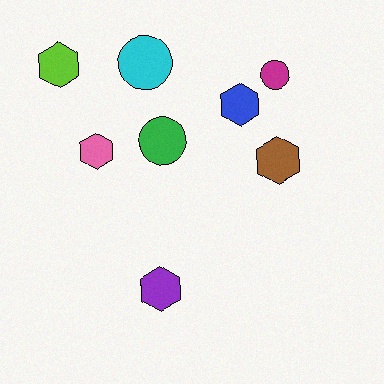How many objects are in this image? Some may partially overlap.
There are 8 objects.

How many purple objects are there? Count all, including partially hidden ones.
There is 1 purple object.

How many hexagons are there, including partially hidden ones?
There are 5 hexagons.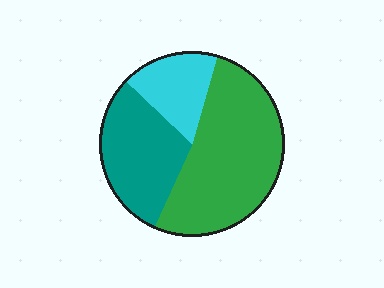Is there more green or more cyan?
Green.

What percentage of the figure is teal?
Teal covers around 30% of the figure.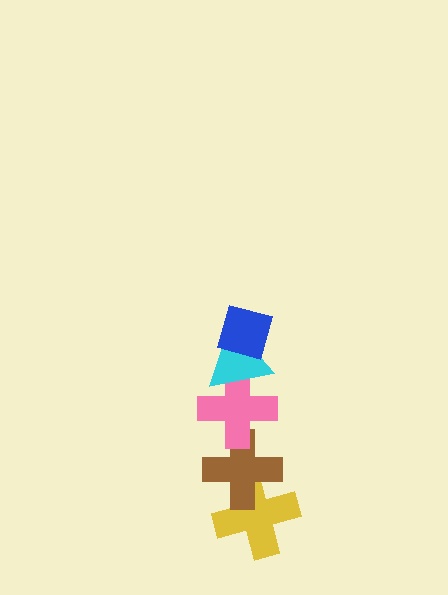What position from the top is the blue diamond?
The blue diamond is 1st from the top.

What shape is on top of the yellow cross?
The brown cross is on top of the yellow cross.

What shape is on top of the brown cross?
The pink cross is on top of the brown cross.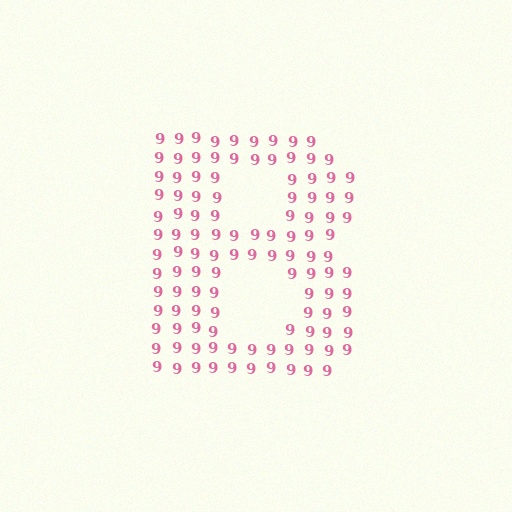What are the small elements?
The small elements are digit 9's.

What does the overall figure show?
The overall figure shows the letter B.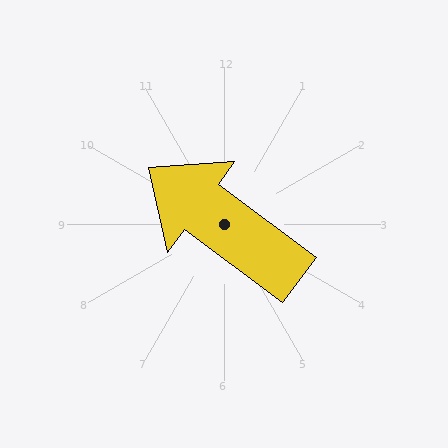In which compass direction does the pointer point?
Northwest.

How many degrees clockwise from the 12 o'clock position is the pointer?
Approximately 307 degrees.